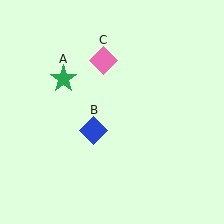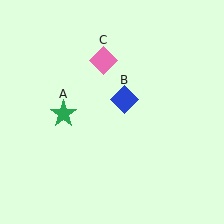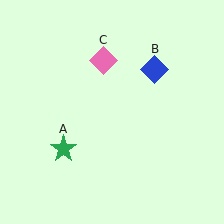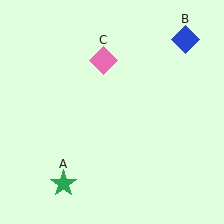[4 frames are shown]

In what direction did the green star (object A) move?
The green star (object A) moved down.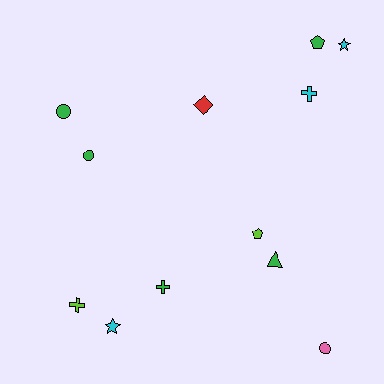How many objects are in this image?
There are 12 objects.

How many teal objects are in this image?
There are no teal objects.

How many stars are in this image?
There are 2 stars.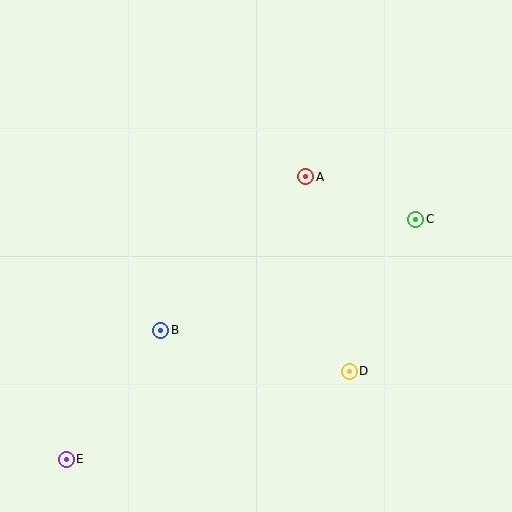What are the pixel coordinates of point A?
Point A is at (306, 177).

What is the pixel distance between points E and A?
The distance between E and A is 371 pixels.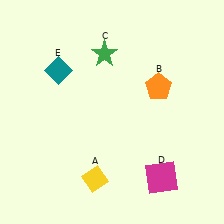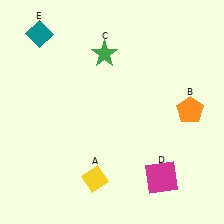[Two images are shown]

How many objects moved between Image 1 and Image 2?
2 objects moved between the two images.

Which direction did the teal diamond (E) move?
The teal diamond (E) moved up.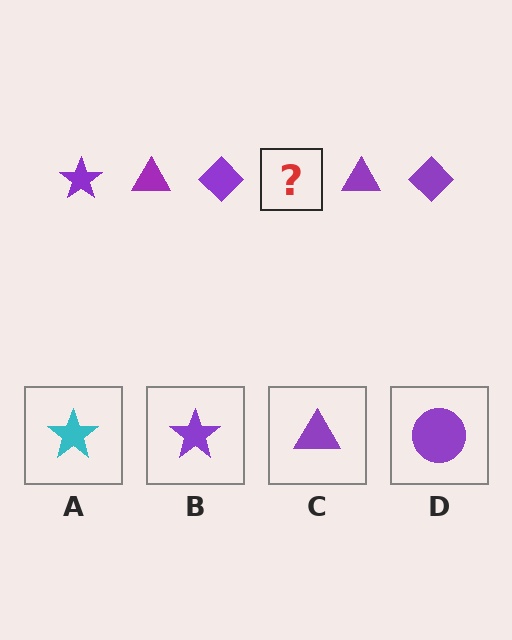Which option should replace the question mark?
Option B.